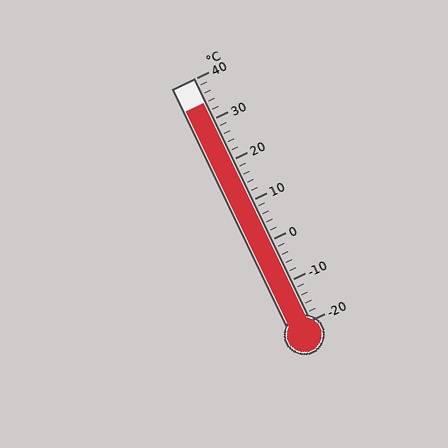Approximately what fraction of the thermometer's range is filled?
The thermometer is filled to approximately 90% of its range.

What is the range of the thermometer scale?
The thermometer scale ranges from -20°C to 40°C.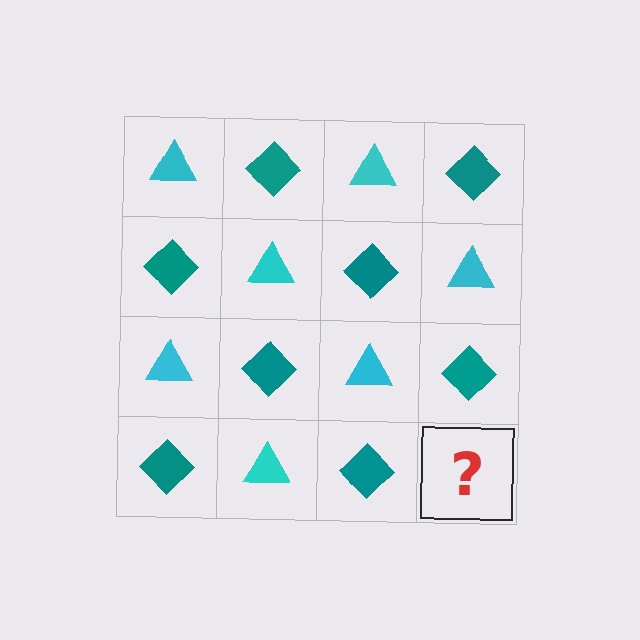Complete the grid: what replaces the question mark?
The question mark should be replaced with a cyan triangle.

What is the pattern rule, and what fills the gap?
The rule is that it alternates cyan triangle and teal diamond in a checkerboard pattern. The gap should be filled with a cyan triangle.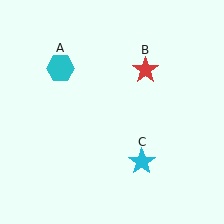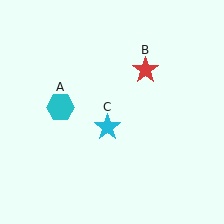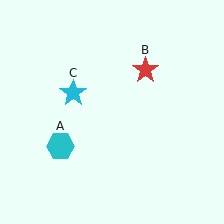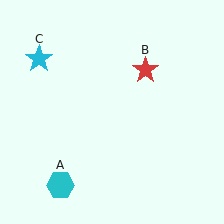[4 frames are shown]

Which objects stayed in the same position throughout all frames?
Red star (object B) remained stationary.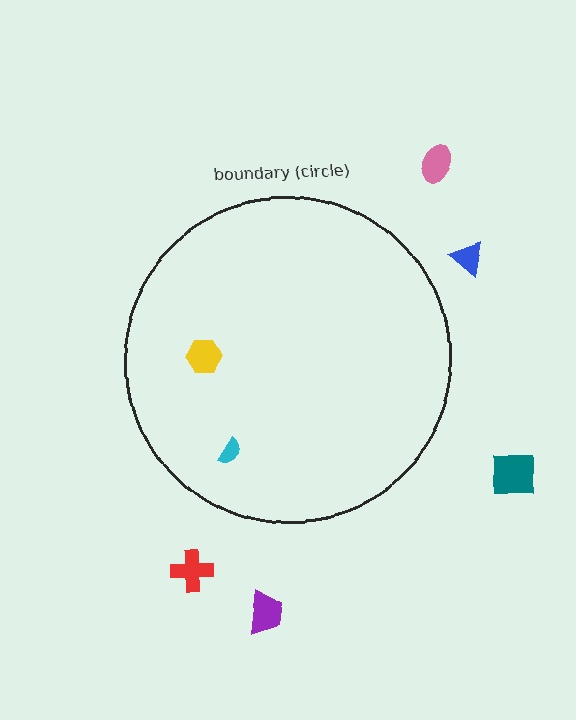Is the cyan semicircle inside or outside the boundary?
Inside.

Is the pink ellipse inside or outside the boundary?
Outside.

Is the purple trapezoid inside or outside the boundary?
Outside.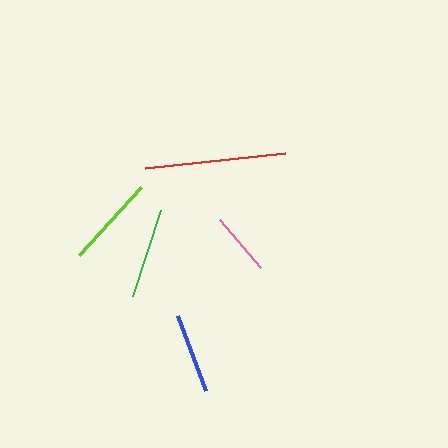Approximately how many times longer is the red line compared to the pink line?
The red line is approximately 2.2 times the length of the pink line.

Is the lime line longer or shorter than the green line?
The lime line is longer than the green line.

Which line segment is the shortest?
The pink line is the shortest at approximately 64 pixels.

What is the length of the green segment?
The green segment is approximately 91 pixels long.